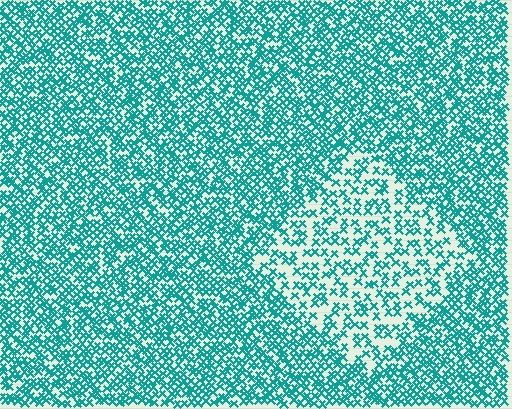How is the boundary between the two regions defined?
The boundary is defined by a change in element density (approximately 2.0x ratio). All elements are the same color, size, and shape.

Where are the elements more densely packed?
The elements are more densely packed outside the diamond boundary.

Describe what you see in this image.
The image contains small teal elements arranged at two different densities. A diamond-shaped region is visible where the elements are less densely packed than the surrounding area.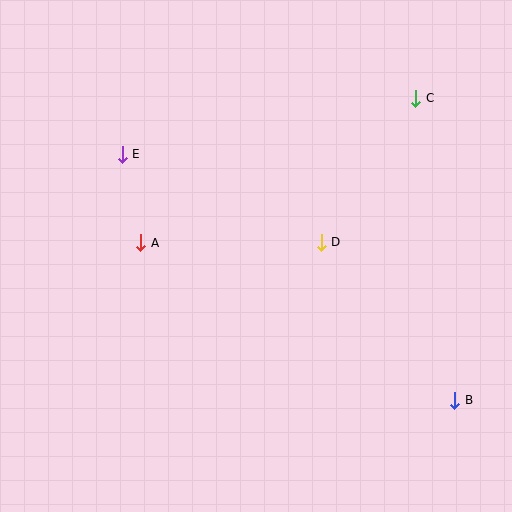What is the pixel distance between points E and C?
The distance between E and C is 298 pixels.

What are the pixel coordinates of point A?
Point A is at (141, 243).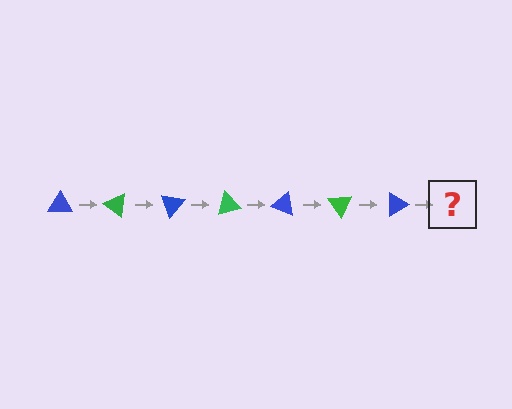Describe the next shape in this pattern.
It should be a green triangle, rotated 245 degrees from the start.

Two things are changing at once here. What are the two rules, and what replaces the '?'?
The two rules are that it rotates 35 degrees each step and the color cycles through blue and green. The '?' should be a green triangle, rotated 245 degrees from the start.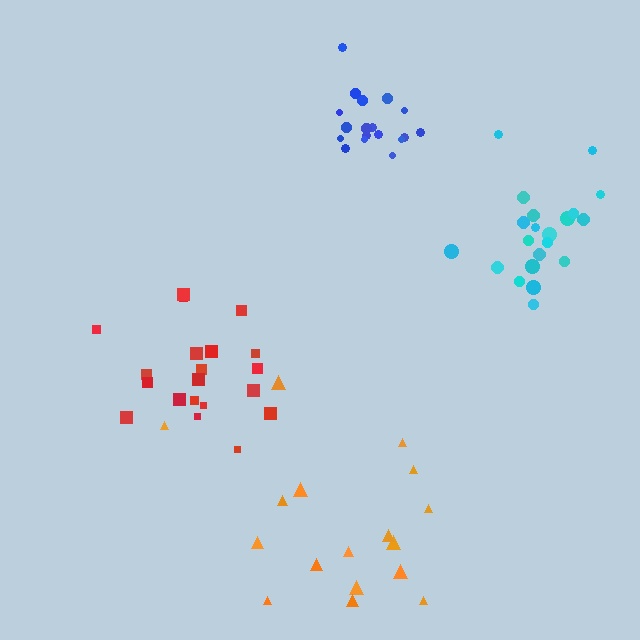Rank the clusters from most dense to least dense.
blue, cyan, red, orange.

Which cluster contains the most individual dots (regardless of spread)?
Cyan (21).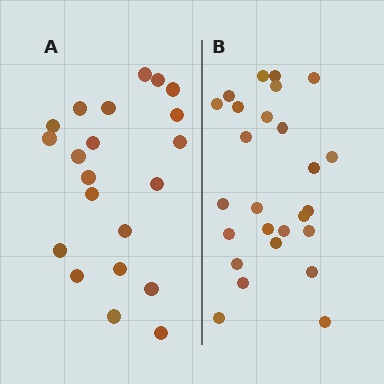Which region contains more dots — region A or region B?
Region B (the right region) has more dots.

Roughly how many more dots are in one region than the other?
Region B has about 5 more dots than region A.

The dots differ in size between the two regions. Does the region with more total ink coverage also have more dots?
No. Region A has more total ink coverage because its dots are larger, but region B actually contains more individual dots. Total area can be misleading — the number of items is what matters here.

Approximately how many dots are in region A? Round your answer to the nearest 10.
About 20 dots. (The exact count is 21, which rounds to 20.)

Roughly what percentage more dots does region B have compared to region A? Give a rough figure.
About 25% more.